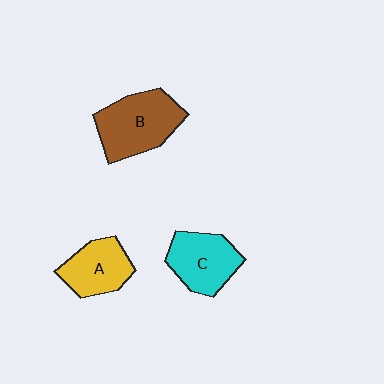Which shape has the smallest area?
Shape A (yellow).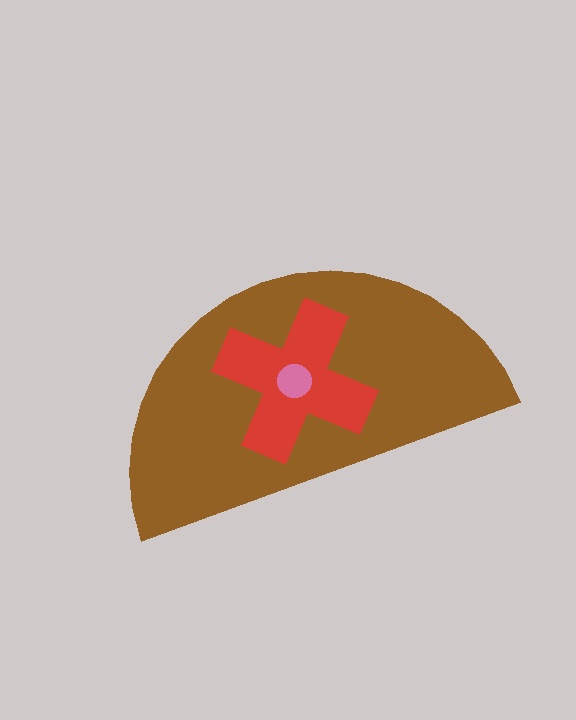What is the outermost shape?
The brown semicircle.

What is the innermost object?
The pink circle.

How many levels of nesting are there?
3.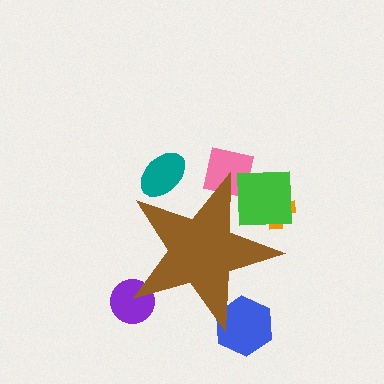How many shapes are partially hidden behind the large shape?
6 shapes are partially hidden.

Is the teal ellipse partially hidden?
Yes, the teal ellipse is partially hidden behind the brown star.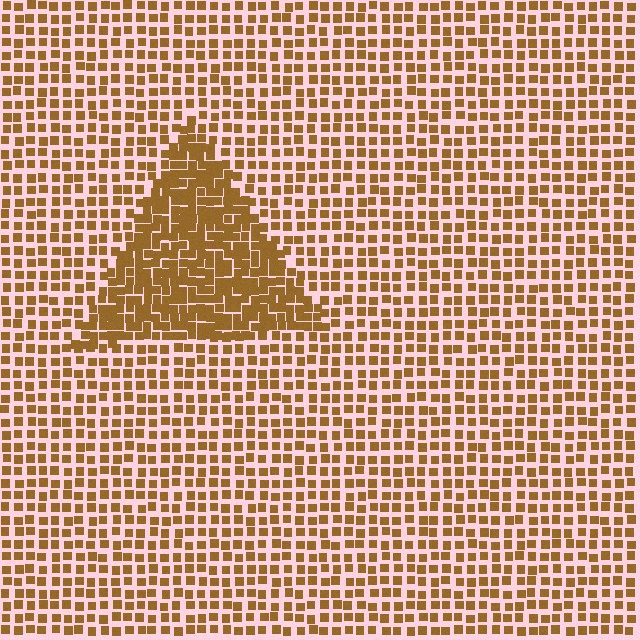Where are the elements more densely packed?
The elements are more densely packed inside the triangle boundary.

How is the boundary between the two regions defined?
The boundary is defined by a change in element density (approximately 1.9x ratio). All elements are the same color, size, and shape.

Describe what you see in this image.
The image contains small brown elements arranged at two different densities. A triangle-shaped region is visible where the elements are more densely packed than the surrounding area.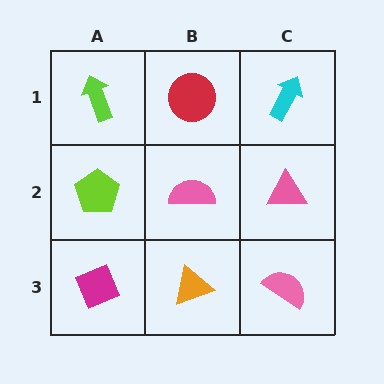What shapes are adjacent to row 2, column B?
A red circle (row 1, column B), an orange triangle (row 3, column B), a lime pentagon (row 2, column A), a pink triangle (row 2, column C).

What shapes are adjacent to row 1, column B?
A pink semicircle (row 2, column B), a lime arrow (row 1, column A), a cyan arrow (row 1, column C).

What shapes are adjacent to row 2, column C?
A cyan arrow (row 1, column C), a pink semicircle (row 3, column C), a pink semicircle (row 2, column B).